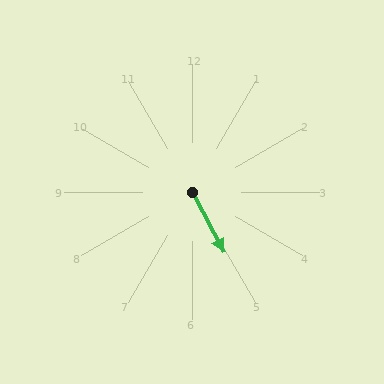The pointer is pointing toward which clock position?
Roughly 5 o'clock.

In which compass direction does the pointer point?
Southeast.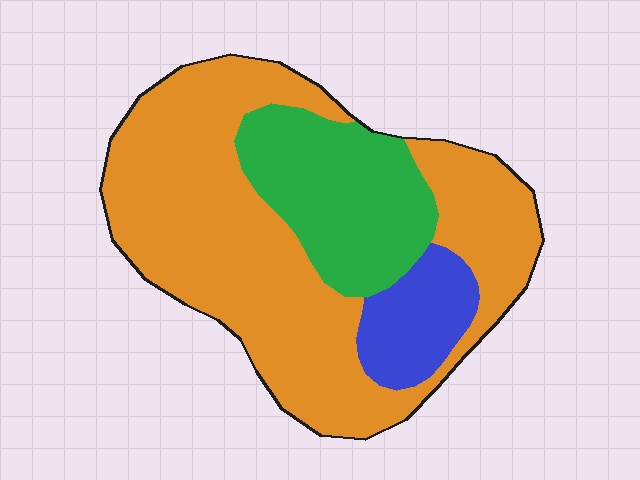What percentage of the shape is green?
Green takes up about one quarter (1/4) of the shape.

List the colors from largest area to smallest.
From largest to smallest: orange, green, blue.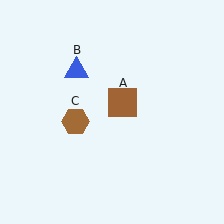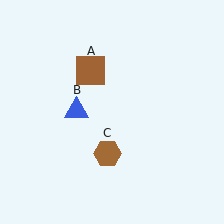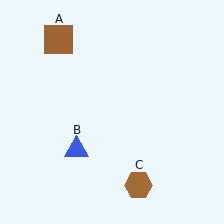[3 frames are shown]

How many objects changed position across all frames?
3 objects changed position: brown square (object A), blue triangle (object B), brown hexagon (object C).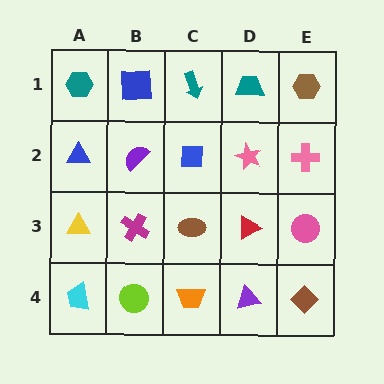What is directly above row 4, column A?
A yellow triangle.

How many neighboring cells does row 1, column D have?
3.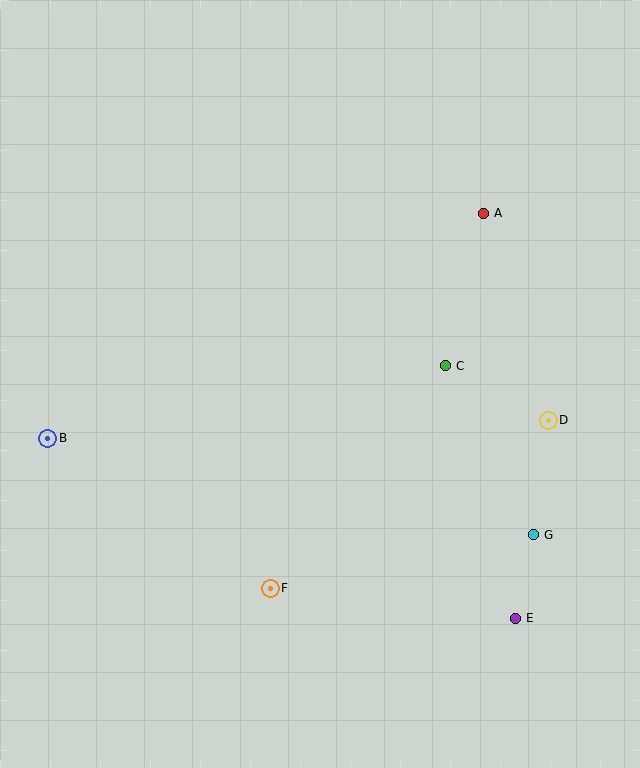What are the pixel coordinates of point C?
Point C is at (445, 366).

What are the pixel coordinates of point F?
Point F is at (270, 588).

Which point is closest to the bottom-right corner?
Point E is closest to the bottom-right corner.